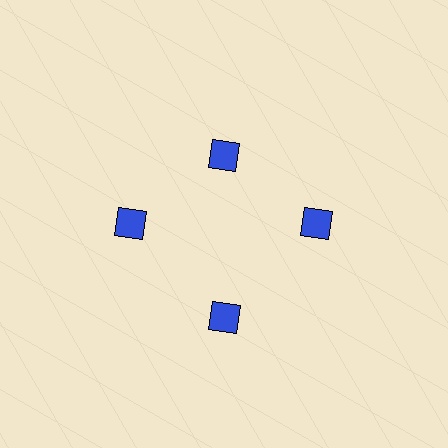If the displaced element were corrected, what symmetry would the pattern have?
It would have 4-fold rotational symmetry — the pattern would map onto itself every 90 degrees.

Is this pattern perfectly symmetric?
No. The 4 blue squares are arranged in a ring, but one element near the 12 o'clock position is pulled inward toward the center, breaking the 4-fold rotational symmetry.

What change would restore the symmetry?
The symmetry would be restored by moving it outward, back onto the ring so that all 4 squares sit at equal angles and equal distance from the center.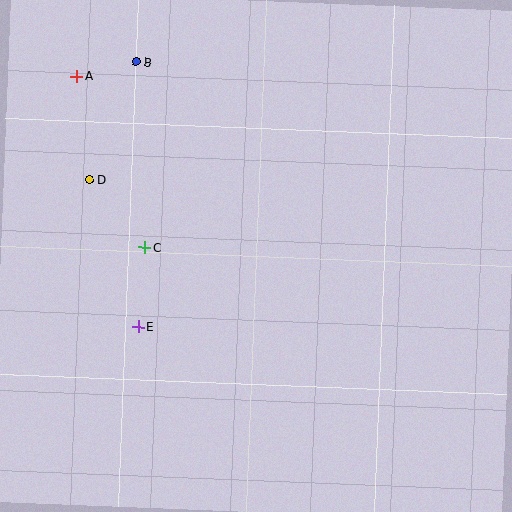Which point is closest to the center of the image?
Point C at (145, 247) is closest to the center.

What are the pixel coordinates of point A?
Point A is at (77, 76).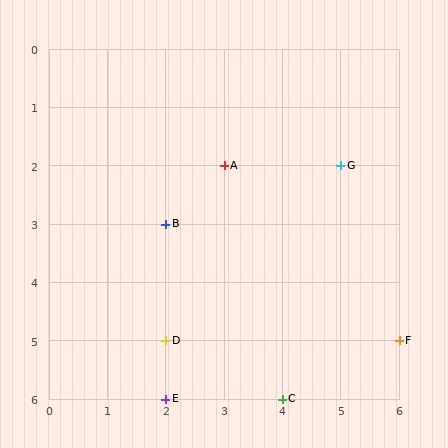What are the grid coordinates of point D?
Point D is at grid coordinates (2, 5).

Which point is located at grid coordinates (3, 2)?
Point A is at (3, 2).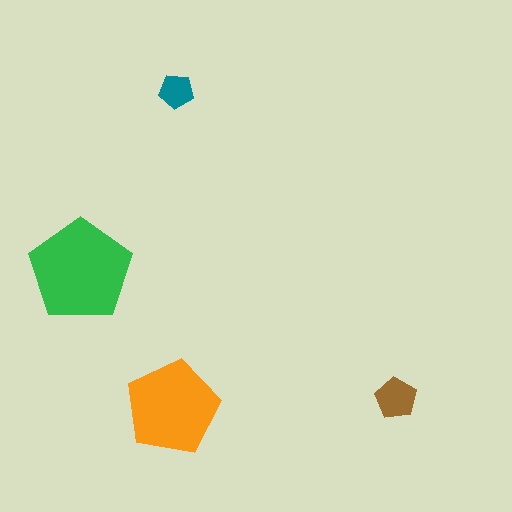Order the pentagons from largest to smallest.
the green one, the orange one, the brown one, the teal one.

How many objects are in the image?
There are 4 objects in the image.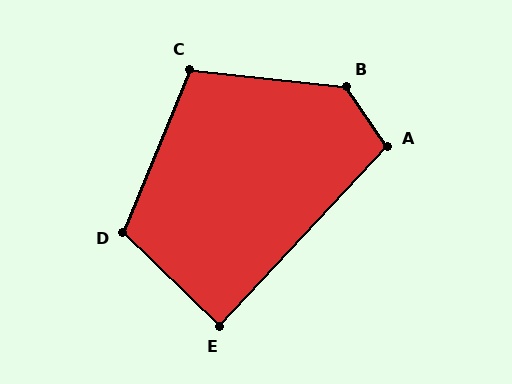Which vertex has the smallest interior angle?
E, at approximately 89 degrees.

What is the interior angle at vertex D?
Approximately 112 degrees (obtuse).